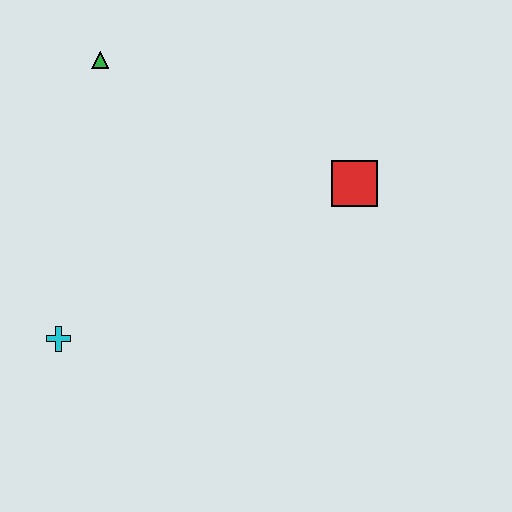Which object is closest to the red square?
The green triangle is closest to the red square.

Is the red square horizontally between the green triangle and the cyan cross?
No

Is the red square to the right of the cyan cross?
Yes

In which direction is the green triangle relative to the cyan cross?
The green triangle is above the cyan cross.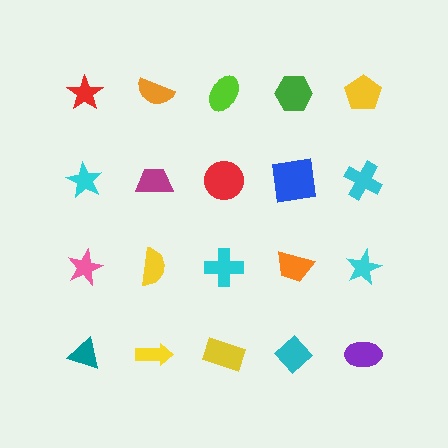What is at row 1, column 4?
A green hexagon.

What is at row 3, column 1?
A pink star.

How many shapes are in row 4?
5 shapes.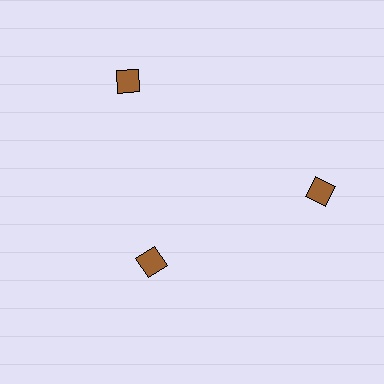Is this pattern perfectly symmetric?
No. The 3 brown diamonds are arranged in a ring, but one element near the 7 o'clock position is pulled inward toward the center, breaking the 3-fold rotational symmetry.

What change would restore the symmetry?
The symmetry would be restored by moving it outward, back onto the ring so that all 3 diamonds sit at equal angles and equal distance from the center.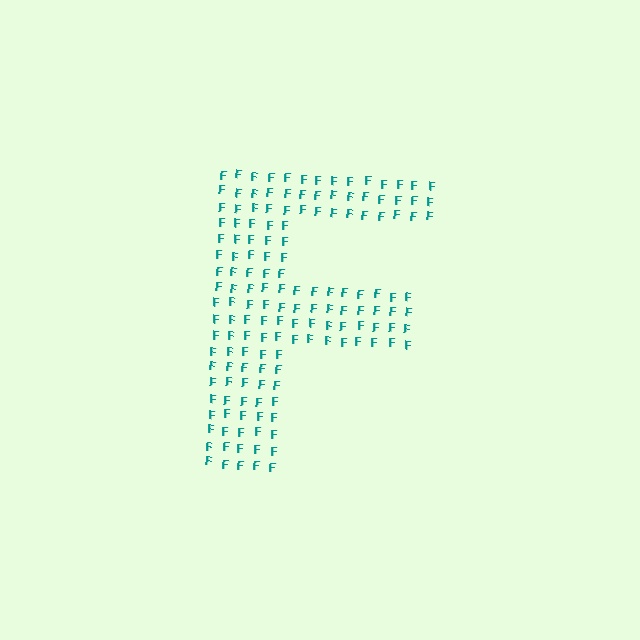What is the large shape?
The large shape is the letter F.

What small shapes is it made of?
It is made of small letter F's.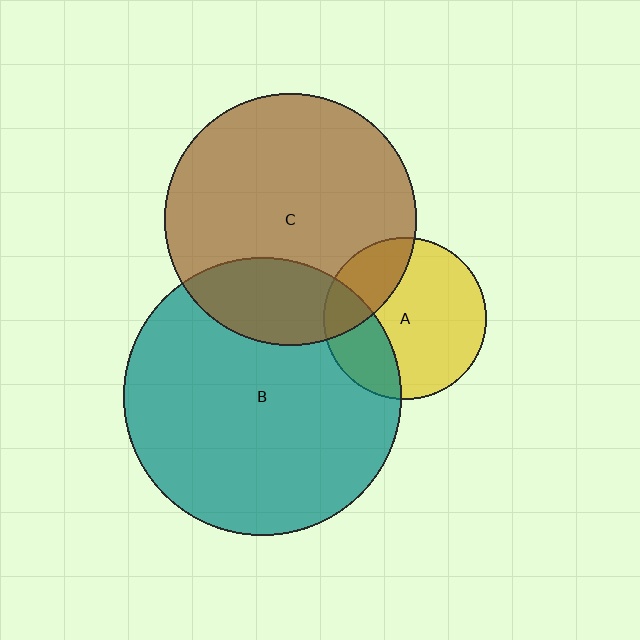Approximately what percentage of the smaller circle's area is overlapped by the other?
Approximately 25%.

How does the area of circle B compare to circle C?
Approximately 1.2 times.